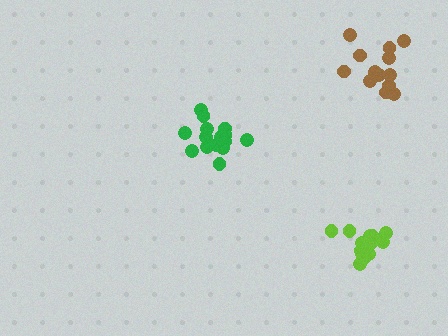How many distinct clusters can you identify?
There are 3 distinct clusters.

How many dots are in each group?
Group 1: 14 dots, Group 2: 15 dots, Group 3: 15 dots (44 total).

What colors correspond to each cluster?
The clusters are colored: brown, lime, green.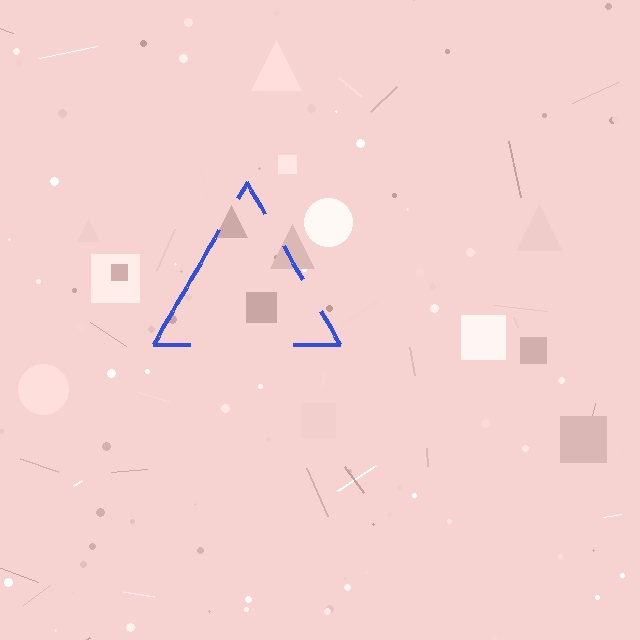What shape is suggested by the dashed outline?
The dashed outline suggests a triangle.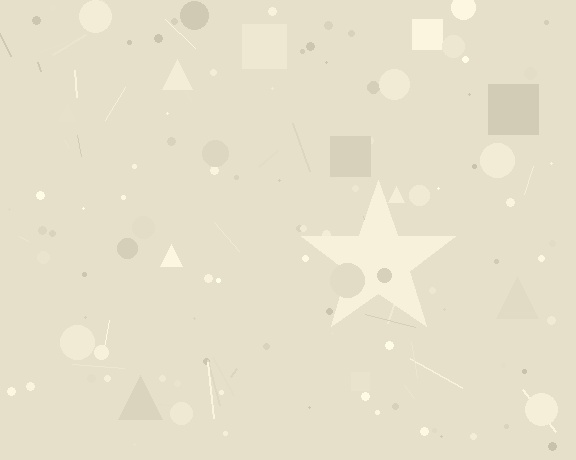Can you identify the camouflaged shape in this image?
The camouflaged shape is a star.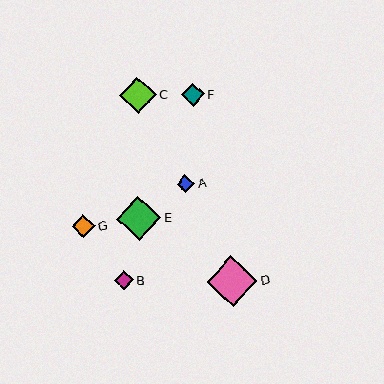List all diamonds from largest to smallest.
From largest to smallest: D, E, C, F, G, B, A.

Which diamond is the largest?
Diamond D is the largest with a size of approximately 51 pixels.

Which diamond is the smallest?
Diamond A is the smallest with a size of approximately 18 pixels.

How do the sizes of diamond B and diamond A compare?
Diamond B and diamond A are approximately the same size.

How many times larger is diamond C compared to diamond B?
Diamond C is approximately 2.0 times the size of diamond B.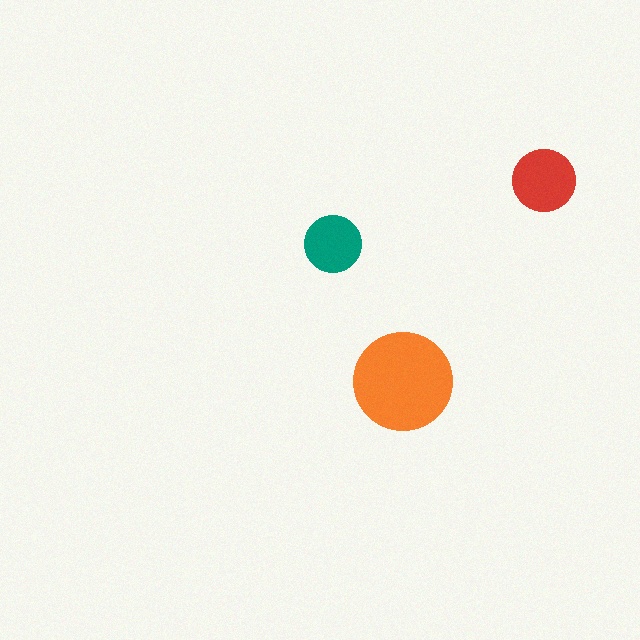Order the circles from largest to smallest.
the orange one, the red one, the teal one.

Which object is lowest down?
The orange circle is bottommost.